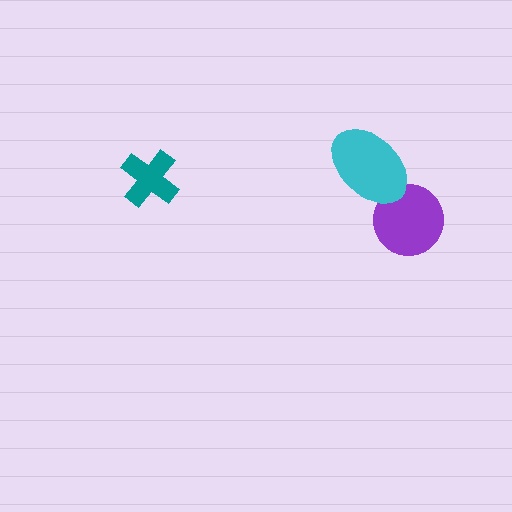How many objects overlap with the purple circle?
1 object overlaps with the purple circle.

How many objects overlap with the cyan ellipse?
1 object overlaps with the cyan ellipse.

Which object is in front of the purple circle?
The cyan ellipse is in front of the purple circle.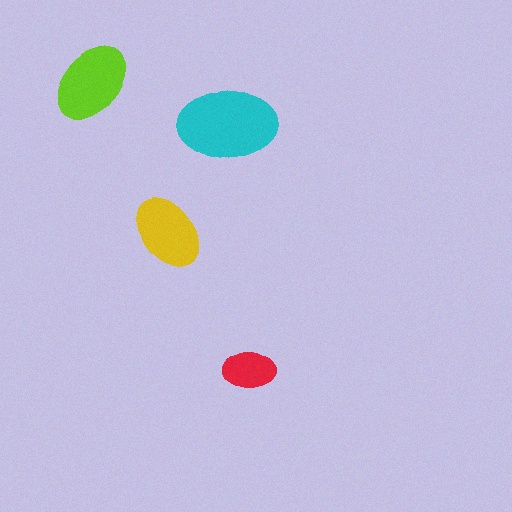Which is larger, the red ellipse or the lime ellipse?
The lime one.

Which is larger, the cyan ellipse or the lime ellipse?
The cyan one.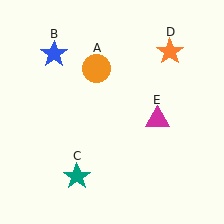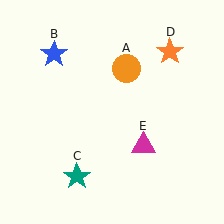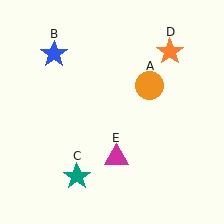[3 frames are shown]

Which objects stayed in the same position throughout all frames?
Blue star (object B) and teal star (object C) and orange star (object D) remained stationary.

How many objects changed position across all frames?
2 objects changed position: orange circle (object A), magenta triangle (object E).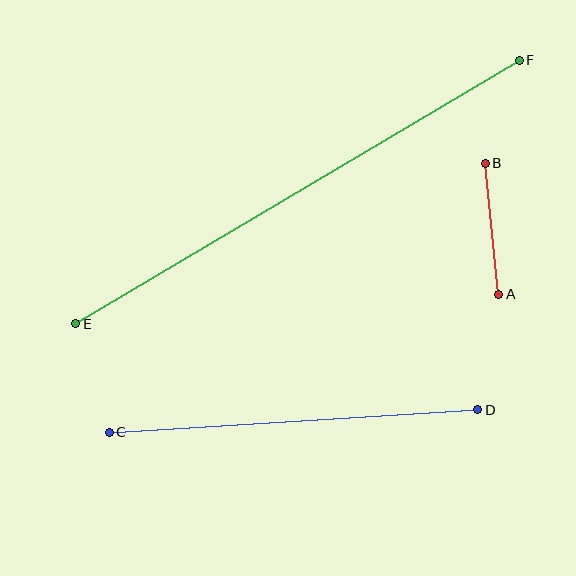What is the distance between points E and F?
The distance is approximately 516 pixels.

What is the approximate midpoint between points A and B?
The midpoint is at approximately (492, 229) pixels.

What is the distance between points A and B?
The distance is approximately 132 pixels.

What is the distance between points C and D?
The distance is approximately 369 pixels.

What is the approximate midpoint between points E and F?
The midpoint is at approximately (298, 192) pixels.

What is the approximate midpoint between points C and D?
The midpoint is at approximately (293, 421) pixels.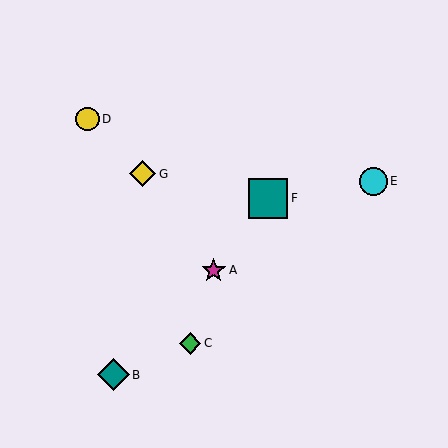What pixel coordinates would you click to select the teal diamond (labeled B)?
Click at (114, 375) to select the teal diamond B.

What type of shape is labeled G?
Shape G is a yellow diamond.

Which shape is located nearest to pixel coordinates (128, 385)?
The teal diamond (labeled B) at (114, 375) is nearest to that location.